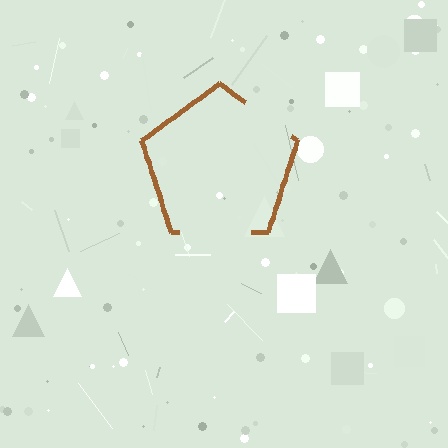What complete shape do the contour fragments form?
The contour fragments form a pentagon.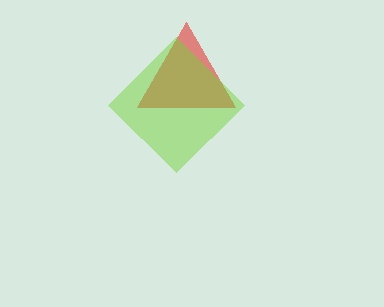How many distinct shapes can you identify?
There are 2 distinct shapes: a red triangle, a lime diamond.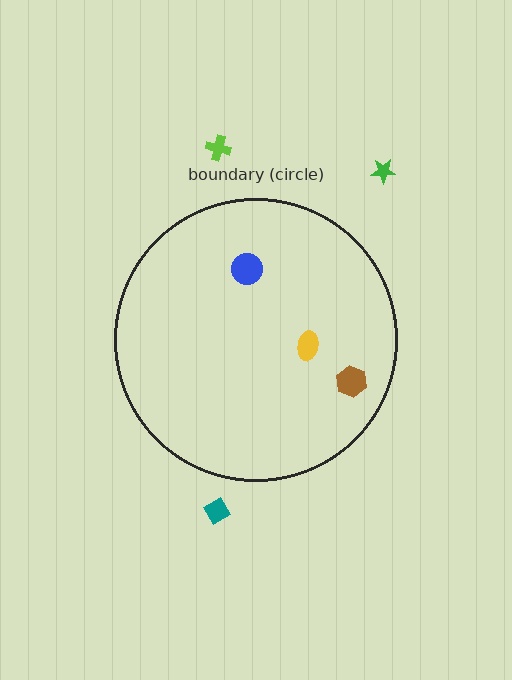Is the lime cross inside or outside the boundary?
Outside.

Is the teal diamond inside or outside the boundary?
Outside.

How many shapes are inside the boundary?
3 inside, 3 outside.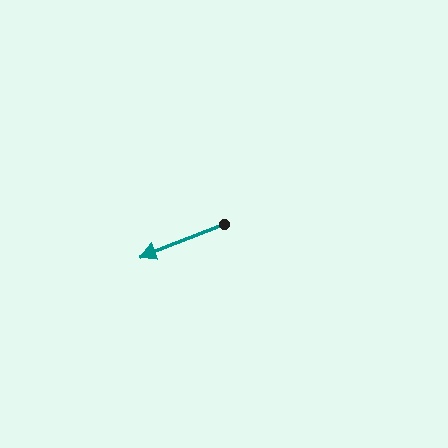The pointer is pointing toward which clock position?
Roughly 8 o'clock.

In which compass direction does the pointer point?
West.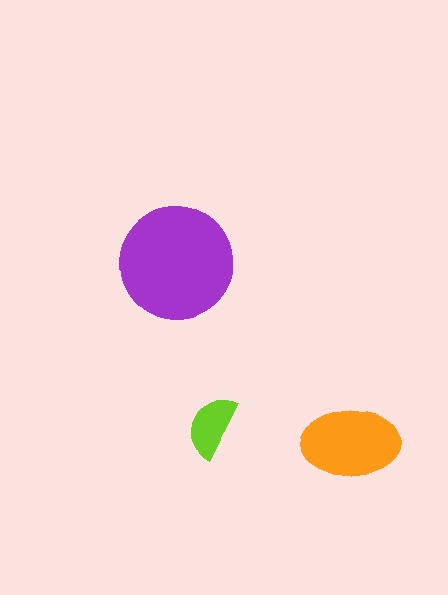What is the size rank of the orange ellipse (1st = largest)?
2nd.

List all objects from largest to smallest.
The purple circle, the orange ellipse, the lime semicircle.